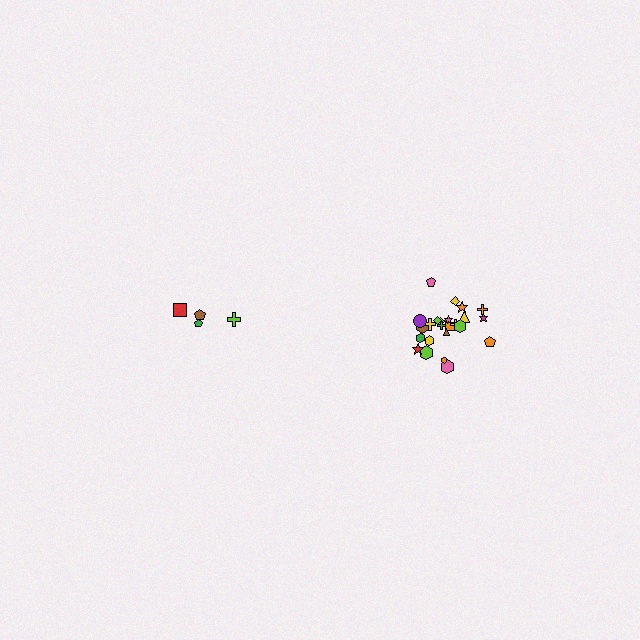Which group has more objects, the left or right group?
The right group.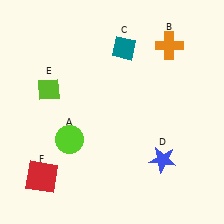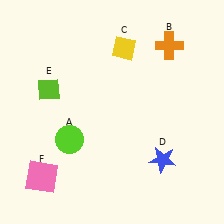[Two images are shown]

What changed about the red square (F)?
In Image 1, F is red. In Image 2, it changed to pink.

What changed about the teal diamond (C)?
In Image 1, C is teal. In Image 2, it changed to yellow.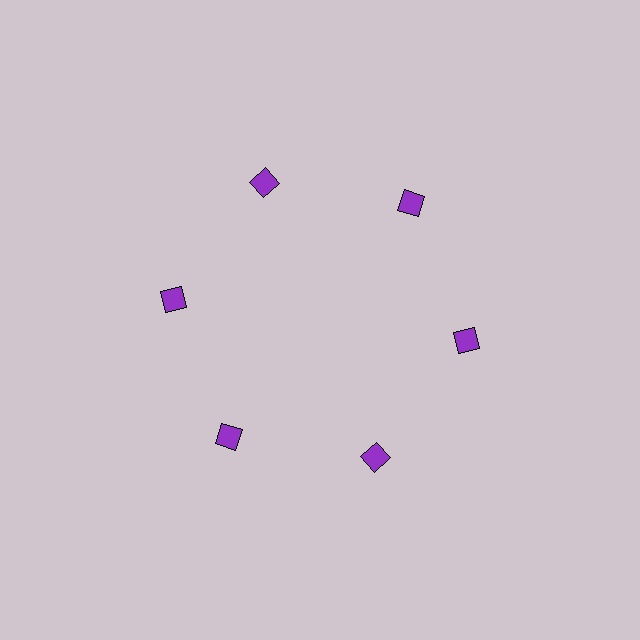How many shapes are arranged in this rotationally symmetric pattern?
There are 6 shapes, arranged in 6 groups of 1.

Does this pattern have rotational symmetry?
Yes, this pattern has 6-fold rotational symmetry. It looks the same after rotating 60 degrees around the center.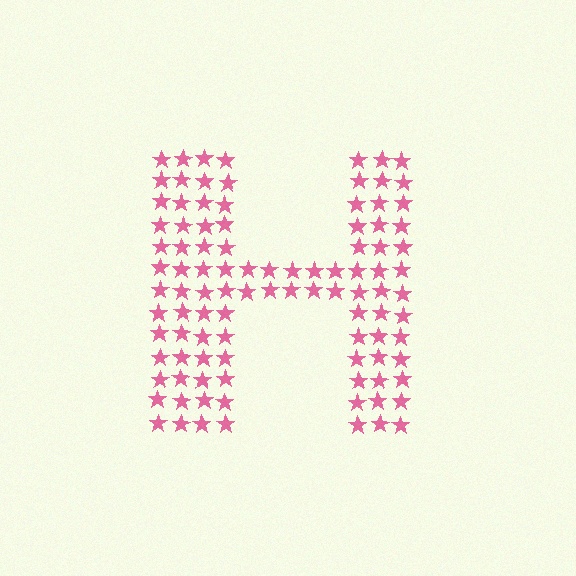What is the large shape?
The large shape is the letter H.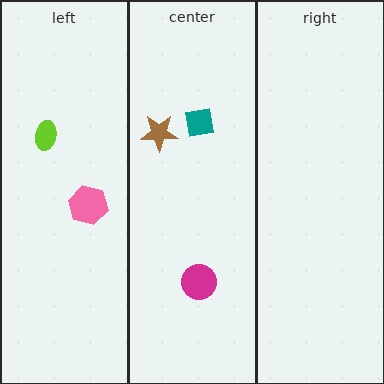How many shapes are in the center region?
3.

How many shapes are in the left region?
2.